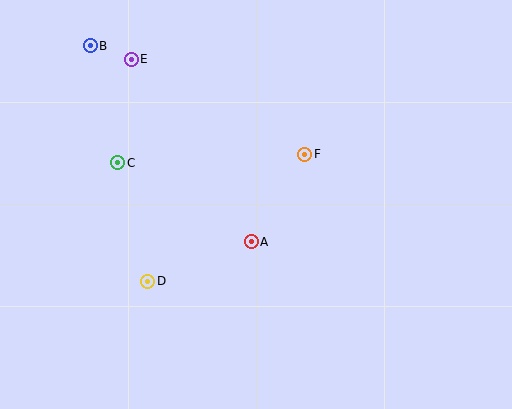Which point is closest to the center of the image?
Point A at (251, 242) is closest to the center.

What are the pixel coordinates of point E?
Point E is at (131, 59).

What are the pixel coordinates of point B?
Point B is at (90, 46).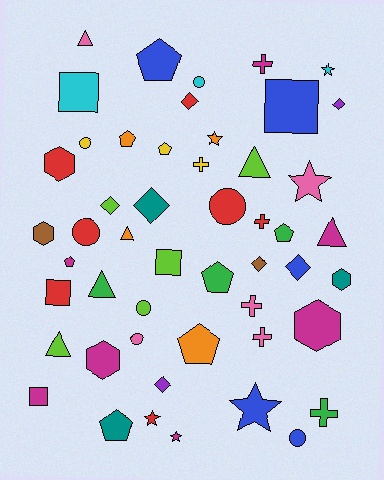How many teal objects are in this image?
There are 3 teal objects.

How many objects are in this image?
There are 50 objects.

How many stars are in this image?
There are 6 stars.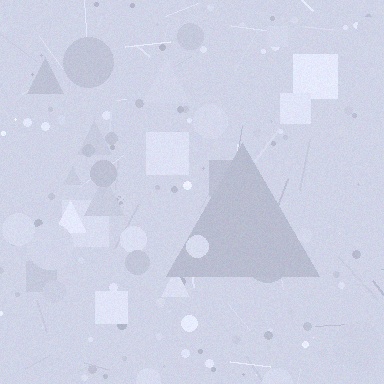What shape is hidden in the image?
A triangle is hidden in the image.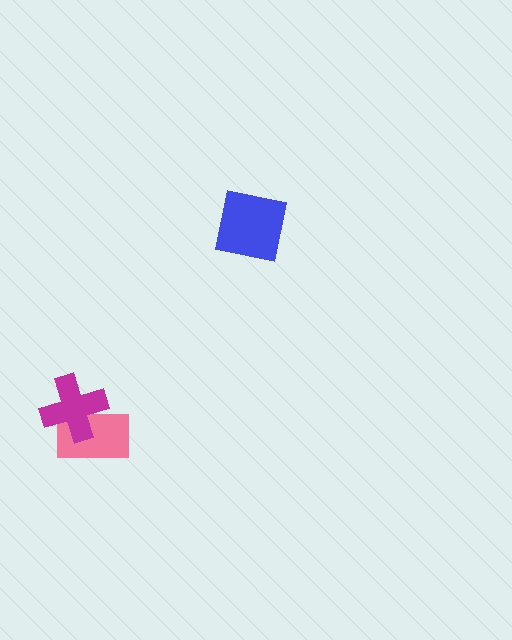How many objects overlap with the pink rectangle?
1 object overlaps with the pink rectangle.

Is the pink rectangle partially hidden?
Yes, it is partially covered by another shape.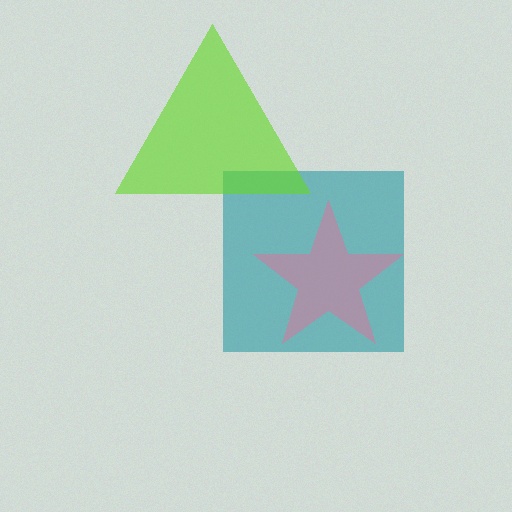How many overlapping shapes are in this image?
There are 3 overlapping shapes in the image.